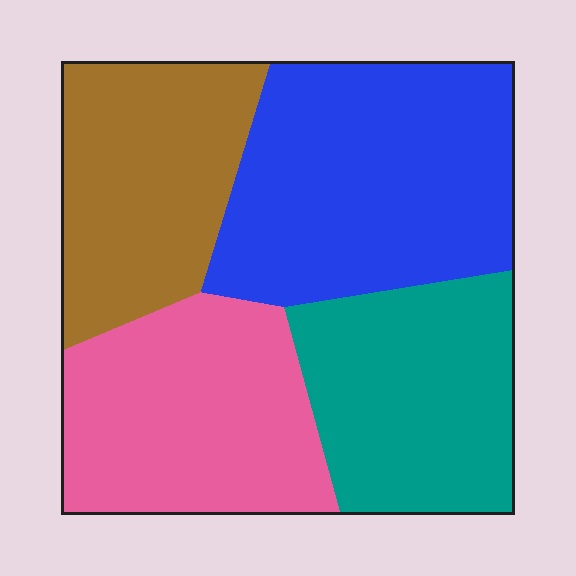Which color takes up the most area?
Blue, at roughly 30%.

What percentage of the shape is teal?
Teal covers around 25% of the shape.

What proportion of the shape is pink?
Pink takes up about one quarter (1/4) of the shape.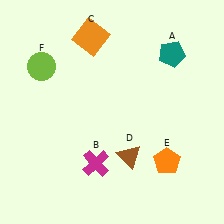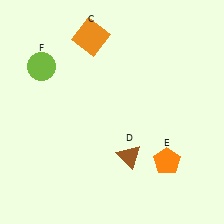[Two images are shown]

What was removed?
The teal pentagon (A), the magenta cross (B) were removed in Image 2.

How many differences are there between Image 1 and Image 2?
There are 2 differences between the two images.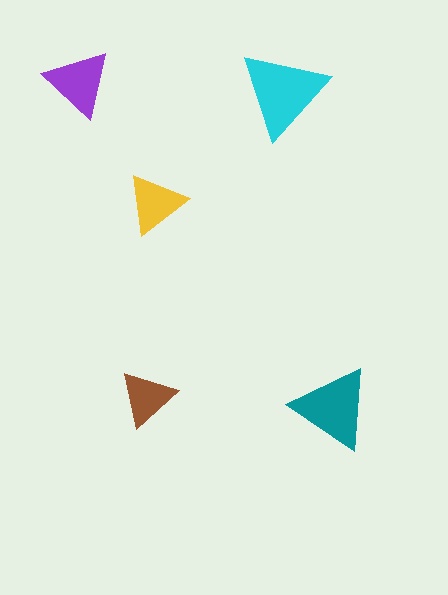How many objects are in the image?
There are 5 objects in the image.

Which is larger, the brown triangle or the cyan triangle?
The cyan one.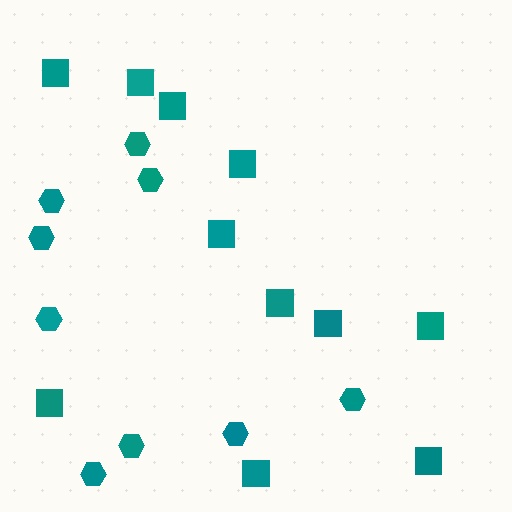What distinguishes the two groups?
There are 2 groups: one group of squares (11) and one group of hexagons (9).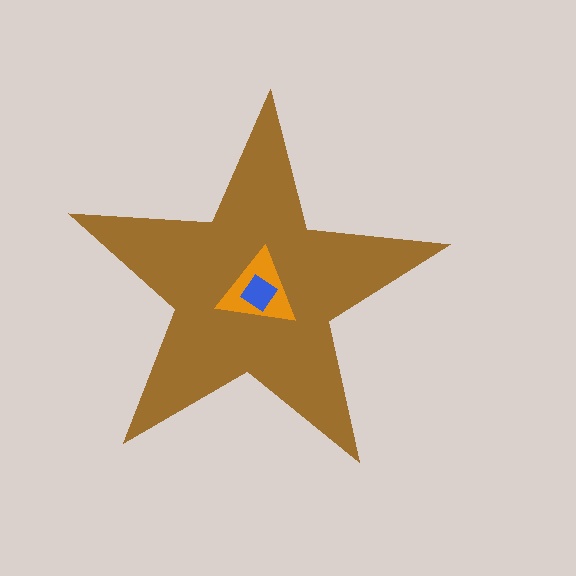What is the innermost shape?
The blue diamond.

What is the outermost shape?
The brown star.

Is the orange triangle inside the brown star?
Yes.